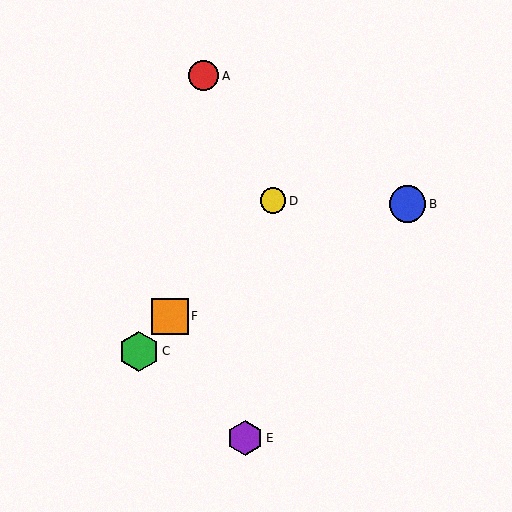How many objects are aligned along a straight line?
3 objects (C, D, F) are aligned along a straight line.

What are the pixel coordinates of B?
Object B is at (408, 204).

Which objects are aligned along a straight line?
Objects C, D, F are aligned along a straight line.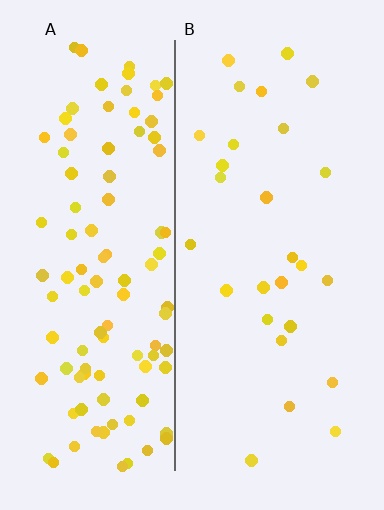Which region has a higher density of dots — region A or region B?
A (the left).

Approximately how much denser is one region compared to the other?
Approximately 3.8× — region A over region B.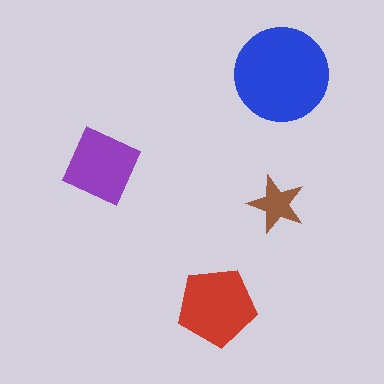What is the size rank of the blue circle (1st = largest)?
1st.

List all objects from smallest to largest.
The brown star, the purple diamond, the red pentagon, the blue circle.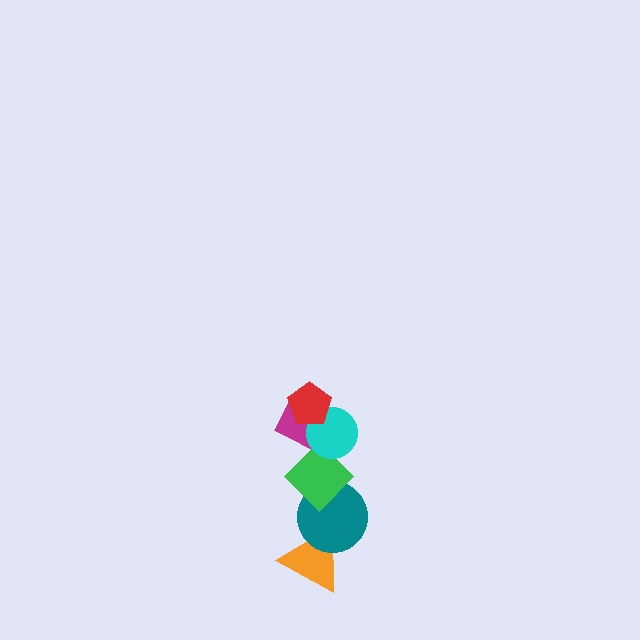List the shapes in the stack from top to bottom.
From top to bottom: the red pentagon, the cyan circle, the magenta rectangle, the green diamond, the teal circle, the orange triangle.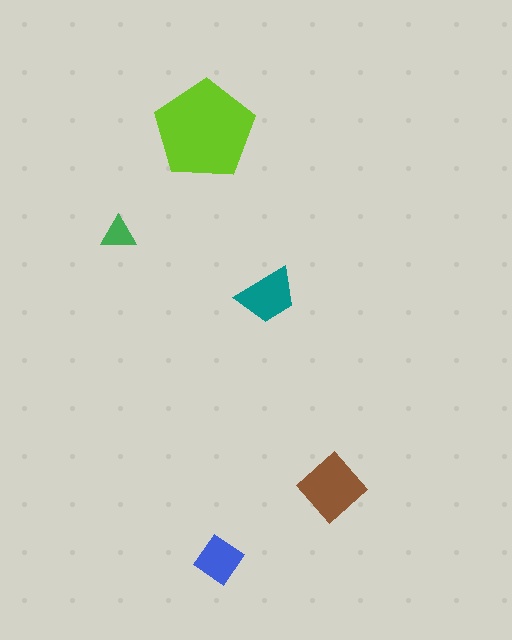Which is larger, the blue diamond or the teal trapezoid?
The teal trapezoid.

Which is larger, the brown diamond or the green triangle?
The brown diamond.